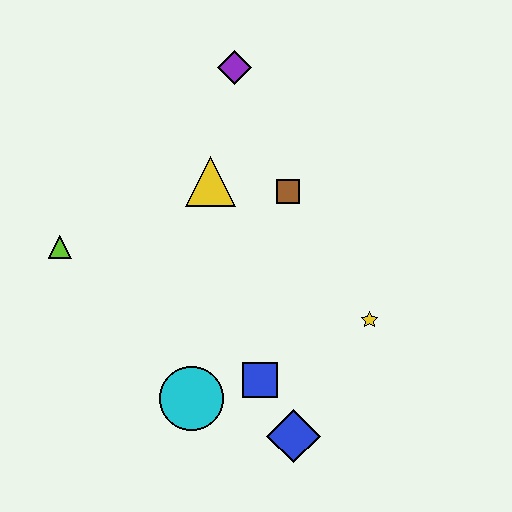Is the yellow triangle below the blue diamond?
No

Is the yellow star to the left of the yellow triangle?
No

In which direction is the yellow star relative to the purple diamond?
The yellow star is below the purple diamond.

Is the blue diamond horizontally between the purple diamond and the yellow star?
Yes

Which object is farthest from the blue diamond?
The purple diamond is farthest from the blue diamond.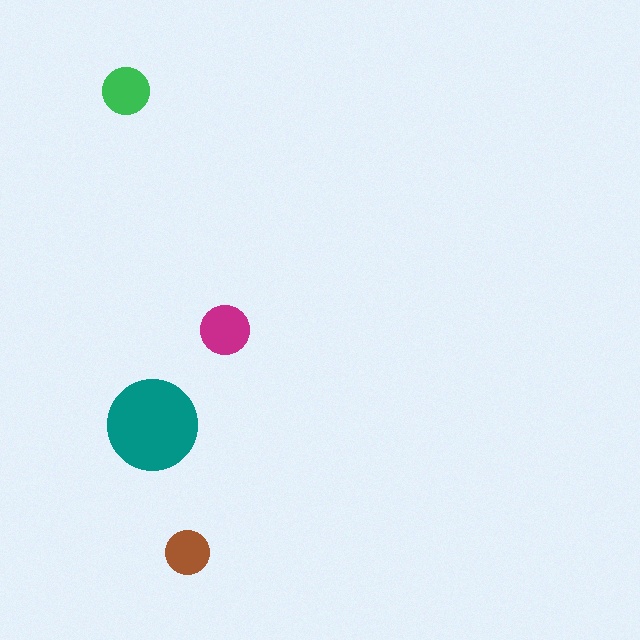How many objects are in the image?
There are 4 objects in the image.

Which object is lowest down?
The brown circle is bottommost.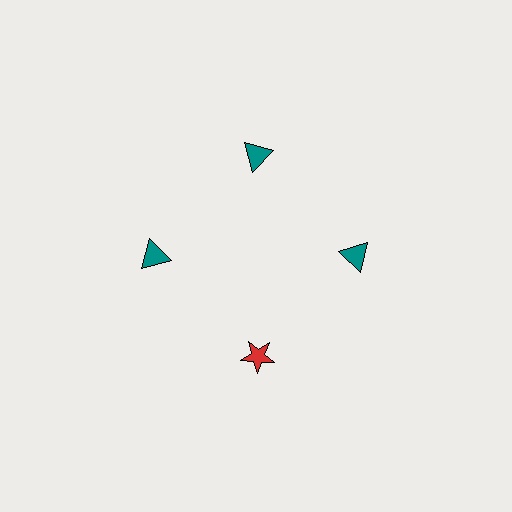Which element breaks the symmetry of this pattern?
The red star at roughly the 6 o'clock position breaks the symmetry. All other shapes are teal triangles.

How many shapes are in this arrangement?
There are 4 shapes arranged in a ring pattern.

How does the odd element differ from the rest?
It differs in both color (red instead of teal) and shape (star instead of triangle).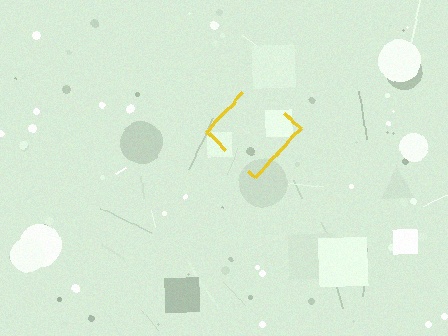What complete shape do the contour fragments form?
The contour fragments form a diamond.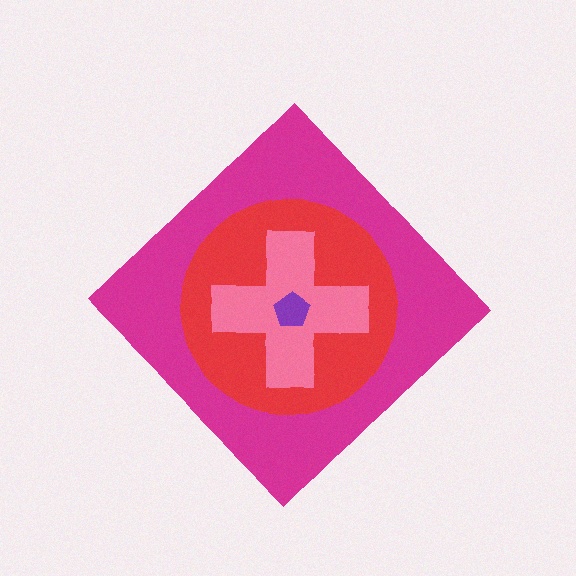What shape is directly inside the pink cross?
The purple pentagon.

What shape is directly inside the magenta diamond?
The red circle.